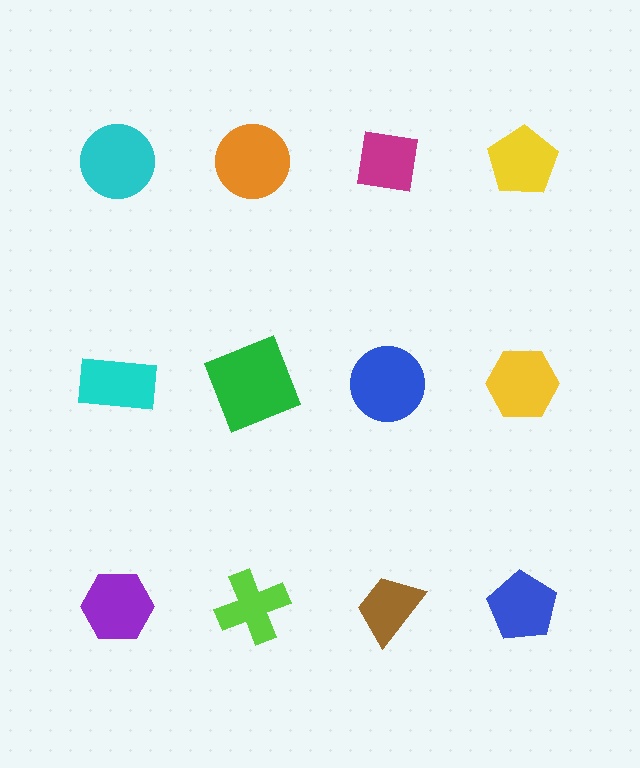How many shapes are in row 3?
4 shapes.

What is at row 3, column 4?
A blue pentagon.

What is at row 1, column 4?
A yellow pentagon.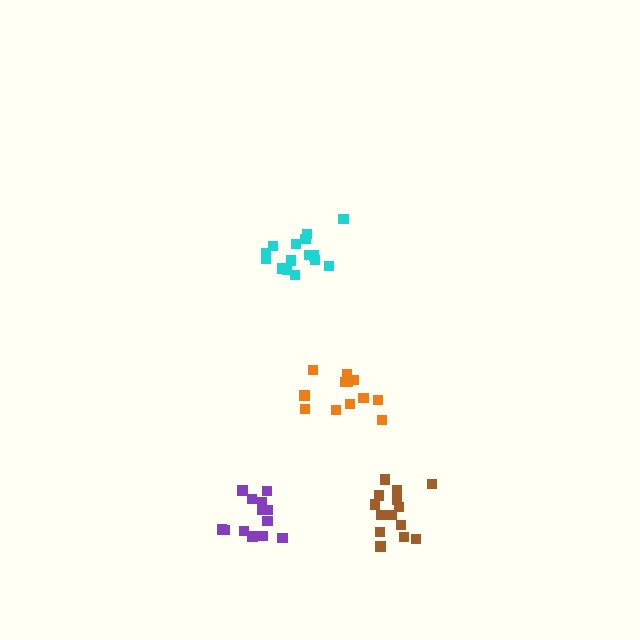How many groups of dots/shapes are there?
There are 4 groups.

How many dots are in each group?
Group 1: 14 dots, Group 2: 15 dots, Group 3: 13 dots, Group 4: 12 dots (54 total).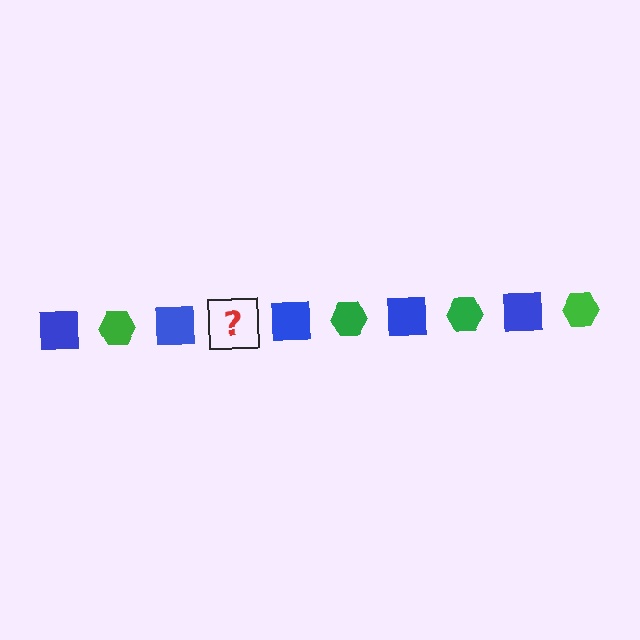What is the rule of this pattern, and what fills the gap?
The rule is that the pattern alternates between blue square and green hexagon. The gap should be filled with a green hexagon.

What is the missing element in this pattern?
The missing element is a green hexagon.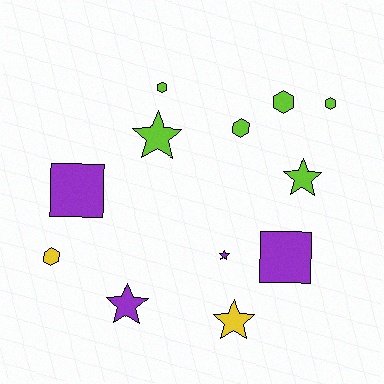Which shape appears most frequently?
Hexagon, with 5 objects.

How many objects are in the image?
There are 12 objects.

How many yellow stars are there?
There is 1 yellow star.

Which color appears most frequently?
Lime, with 6 objects.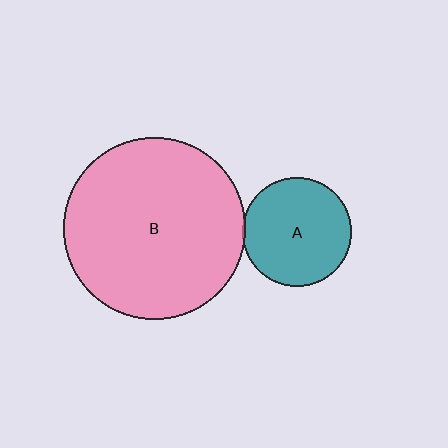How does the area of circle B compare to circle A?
Approximately 2.8 times.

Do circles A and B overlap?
Yes.